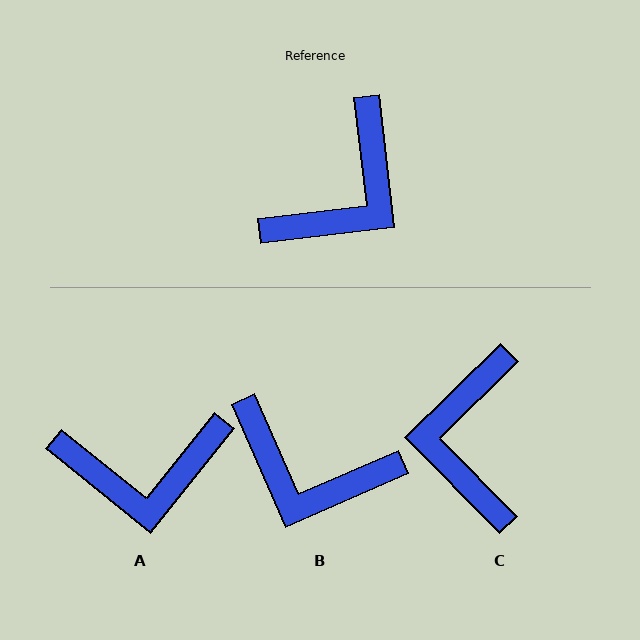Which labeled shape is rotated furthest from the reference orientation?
C, about 142 degrees away.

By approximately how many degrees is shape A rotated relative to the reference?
Approximately 46 degrees clockwise.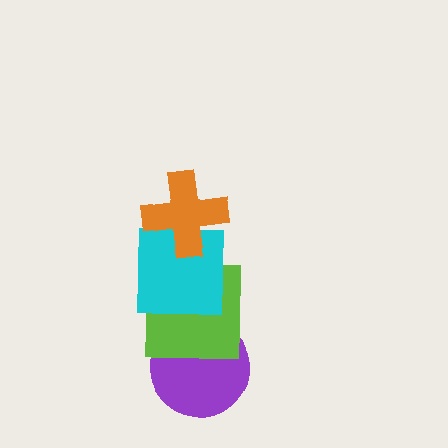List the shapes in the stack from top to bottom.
From top to bottom: the orange cross, the cyan square, the lime square, the purple circle.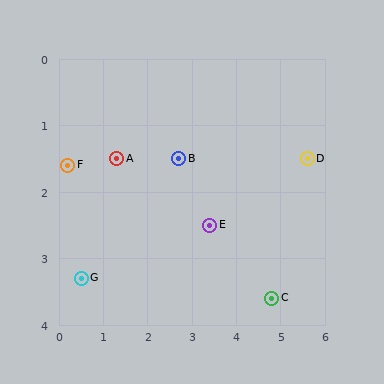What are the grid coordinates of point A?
Point A is at approximately (1.3, 1.5).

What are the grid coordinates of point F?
Point F is at approximately (0.2, 1.6).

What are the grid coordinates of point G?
Point G is at approximately (0.5, 3.3).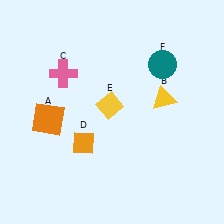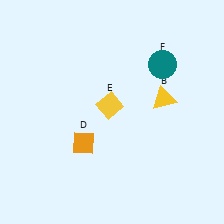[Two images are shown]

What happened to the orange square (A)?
The orange square (A) was removed in Image 2. It was in the bottom-left area of Image 1.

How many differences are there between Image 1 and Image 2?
There are 2 differences between the two images.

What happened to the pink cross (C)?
The pink cross (C) was removed in Image 2. It was in the top-left area of Image 1.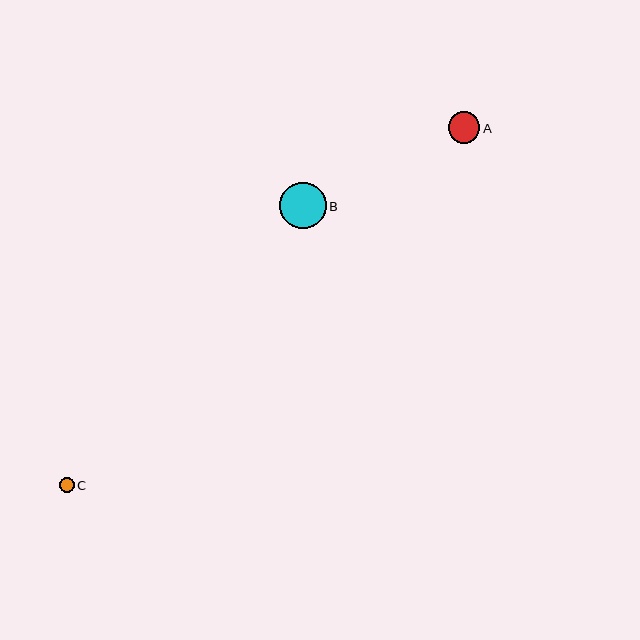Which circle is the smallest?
Circle C is the smallest with a size of approximately 15 pixels.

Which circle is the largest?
Circle B is the largest with a size of approximately 46 pixels.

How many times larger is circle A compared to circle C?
Circle A is approximately 2.1 times the size of circle C.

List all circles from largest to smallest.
From largest to smallest: B, A, C.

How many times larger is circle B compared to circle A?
Circle B is approximately 1.5 times the size of circle A.